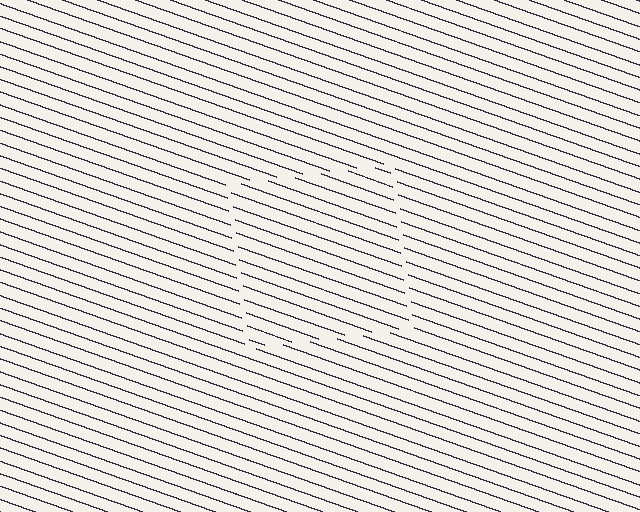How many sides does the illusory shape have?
4 sides — the line-ends trace a square.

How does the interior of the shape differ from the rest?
The interior of the shape contains the same grating, shifted by half a period — the contour is defined by the phase discontinuity where line-ends from the inner and outer gratings abut.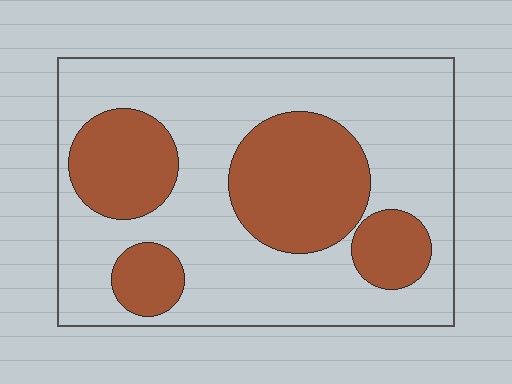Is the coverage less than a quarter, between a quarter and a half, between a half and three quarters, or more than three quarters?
Between a quarter and a half.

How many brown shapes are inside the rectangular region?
4.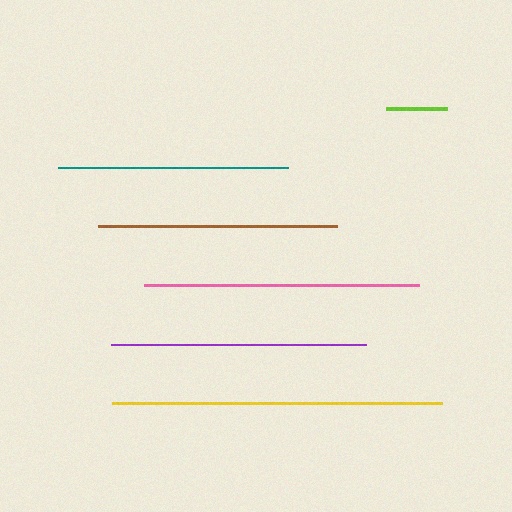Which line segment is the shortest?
The lime line is the shortest at approximately 60 pixels.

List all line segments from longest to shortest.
From longest to shortest: yellow, pink, purple, brown, teal, lime.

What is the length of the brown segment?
The brown segment is approximately 239 pixels long.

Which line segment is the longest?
The yellow line is the longest at approximately 330 pixels.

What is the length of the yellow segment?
The yellow segment is approximately 330 pixels long.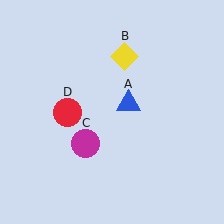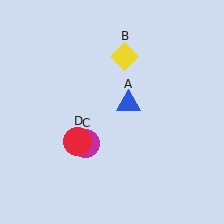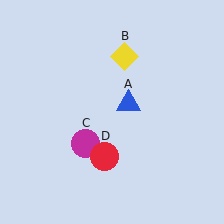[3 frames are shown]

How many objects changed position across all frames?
1 object changed position: red circle (object D).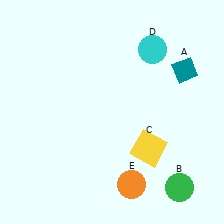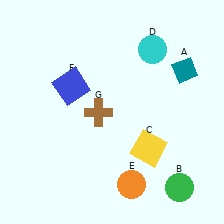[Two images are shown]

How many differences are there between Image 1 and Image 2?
There are 2 differences between the two images.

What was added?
A blue square (F), a brown cross (G) were added in Image 2.